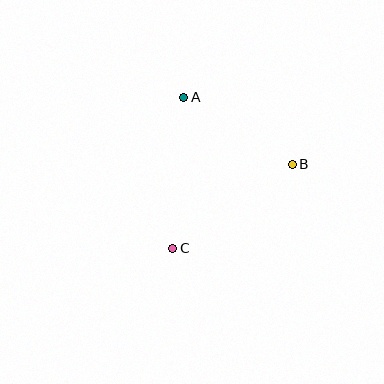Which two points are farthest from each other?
Points A and C are farthest from each other.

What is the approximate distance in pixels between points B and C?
The distance between B and C is approximately 146 pixels.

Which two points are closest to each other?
Points A and B are closest to each other.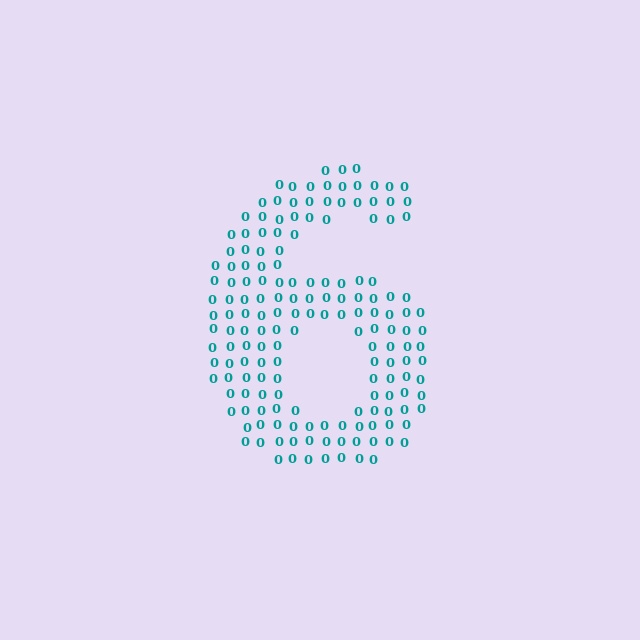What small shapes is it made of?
It is made of small digit 0's.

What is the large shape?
The large shape is the digit 6.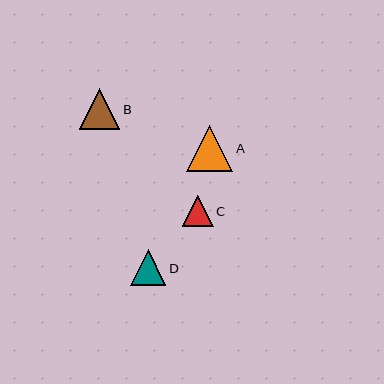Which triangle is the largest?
Triangle A is the largest with a size of approximately 47 pixels.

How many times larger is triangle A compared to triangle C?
Triangle A is approximately 1.5 times the size of triangle C.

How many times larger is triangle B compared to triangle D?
Triangle B is approximately 1.2 times the size of triangle D.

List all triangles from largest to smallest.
From largest to smallest: A, B, D, C.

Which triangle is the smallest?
Triangle C is the smallest with a size of approximately 31 pixels.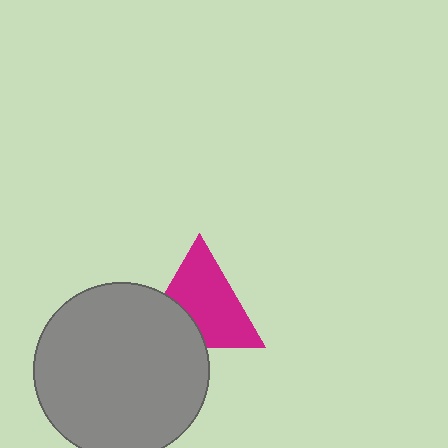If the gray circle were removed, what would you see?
You would see the complete magenta triangle.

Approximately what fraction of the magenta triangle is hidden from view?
Roughly 30% of the magenta triangle is hidden behind the gray circle.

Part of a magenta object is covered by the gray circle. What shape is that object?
It is a triangle.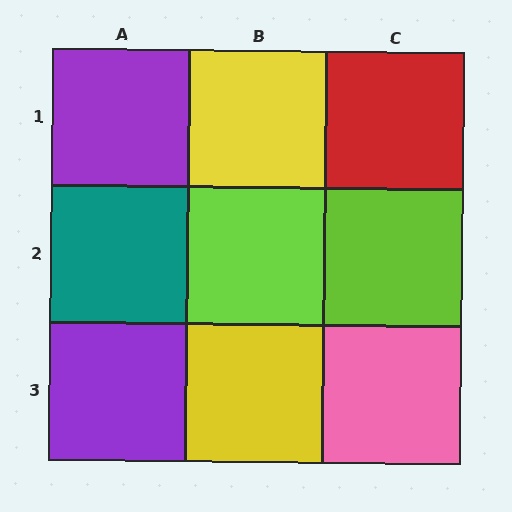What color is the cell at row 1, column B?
Yellow.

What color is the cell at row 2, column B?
Lime.